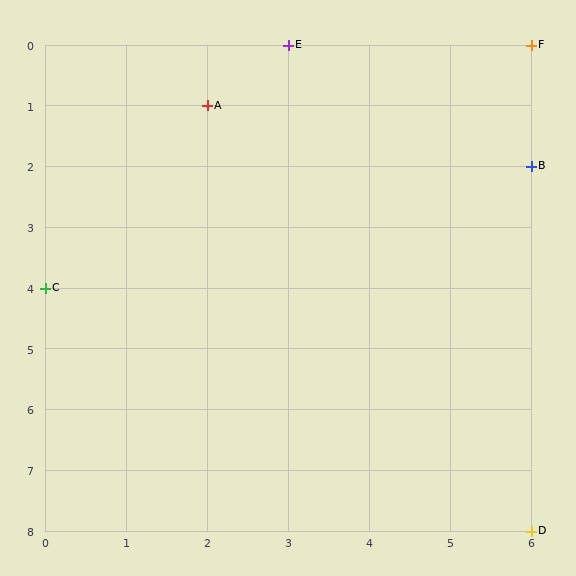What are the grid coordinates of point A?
Point A is at grid coordinates (2, 1).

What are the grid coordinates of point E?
Point E is at grid coordinates (3, 0).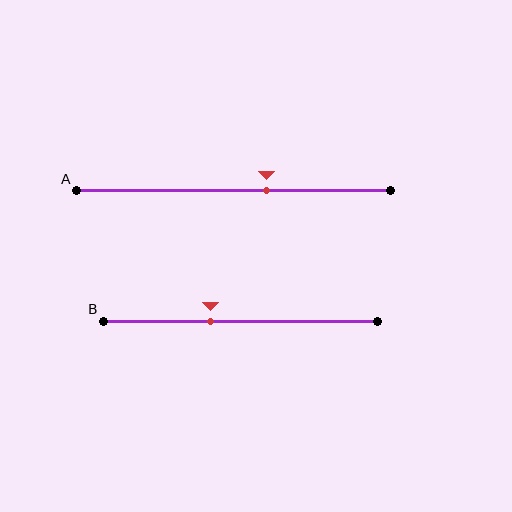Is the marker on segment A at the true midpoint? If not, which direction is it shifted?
No, the marker on segment A is shifted to the right by about 11% of the segment length.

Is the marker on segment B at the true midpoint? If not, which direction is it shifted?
No, the marker on segment B is shifted to the left by about 11% of the segment length.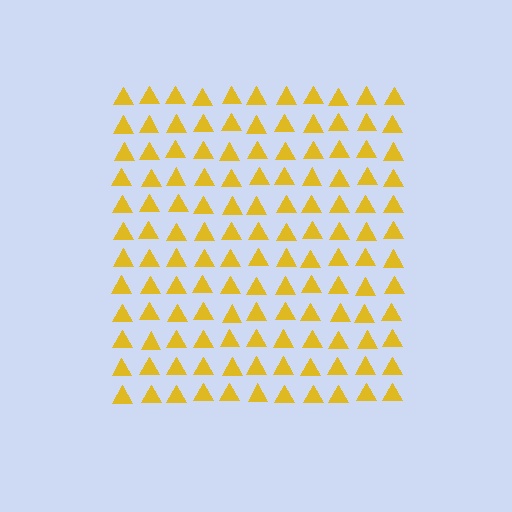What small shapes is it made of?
It is made of small triangles.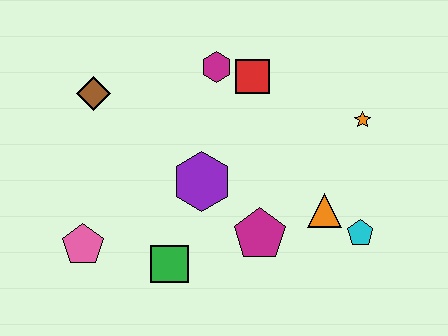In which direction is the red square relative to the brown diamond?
The red square is to the right of the brown diamond.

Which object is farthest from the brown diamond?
The cyan pentagon is farthest from the brown diamond.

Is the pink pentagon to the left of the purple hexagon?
Yes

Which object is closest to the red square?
The magenta hexagon is closest to the red square.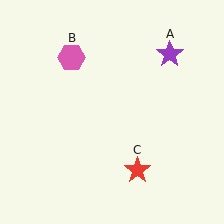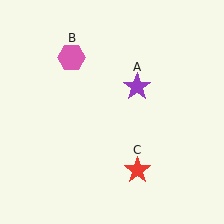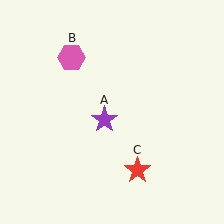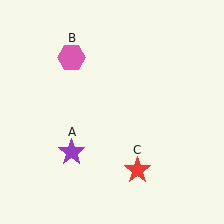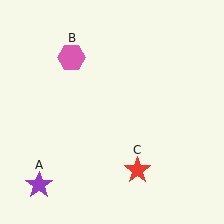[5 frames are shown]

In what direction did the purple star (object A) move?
The purple star (object A) moved down and to the left.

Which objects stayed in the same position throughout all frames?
Pink hexagon (object B) and red star (object C) remained stationary.